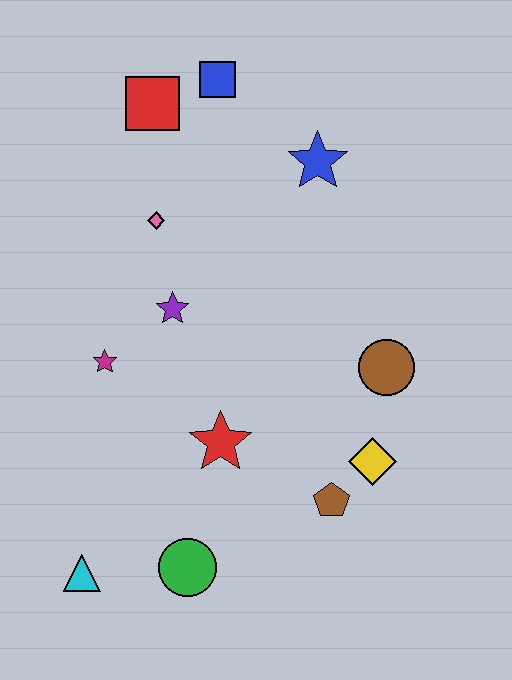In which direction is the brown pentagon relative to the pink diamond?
The brown pentagon is below the pink diamond.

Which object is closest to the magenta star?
The purple star is closest to the magenta star.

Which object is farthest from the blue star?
The cyan triangle is farthest from the blue star.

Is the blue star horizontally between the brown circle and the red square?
Yes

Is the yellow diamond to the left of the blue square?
No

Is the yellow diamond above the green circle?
Yes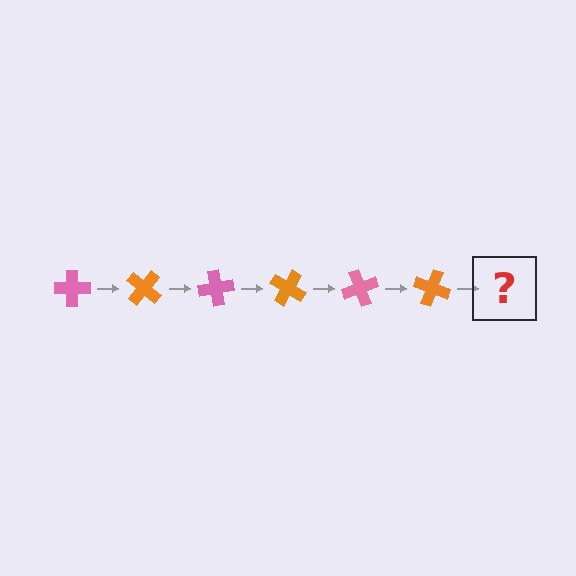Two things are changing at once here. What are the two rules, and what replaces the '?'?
The two rules are that it rotates 40 degrees each step and the color cycles through pink and orange. The '?' should be a pink cross, rotated 240 degrees from the start.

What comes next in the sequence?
The next element should be a pink cross, rotated 240 degrees from the start.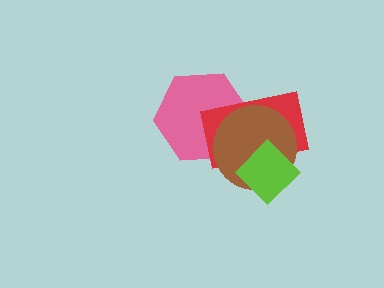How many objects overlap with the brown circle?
3 objects overlap with the brown circle.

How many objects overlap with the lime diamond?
2 objects overlap with the lime diamond.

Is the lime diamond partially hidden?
No, no other shape covers it.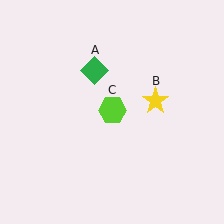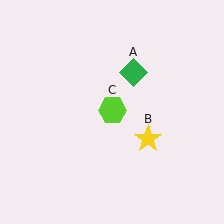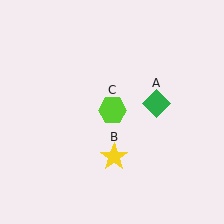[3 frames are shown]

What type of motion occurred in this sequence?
The green diamond (object A), yellow star (object B) rotated clockwise around the center of the scene.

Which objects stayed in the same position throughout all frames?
Lime hexagon (object C) remained stationary.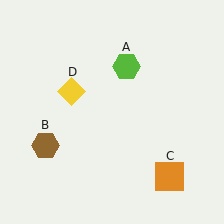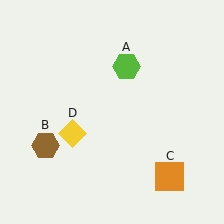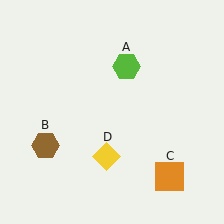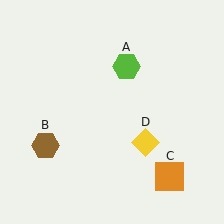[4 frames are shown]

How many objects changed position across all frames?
1 object changed position: yellow diamond (object D).